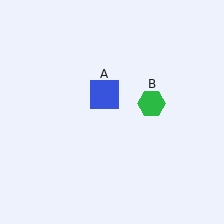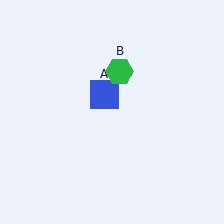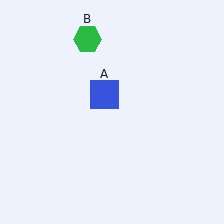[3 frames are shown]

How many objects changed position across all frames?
1 object changed position: green hexagon (object B).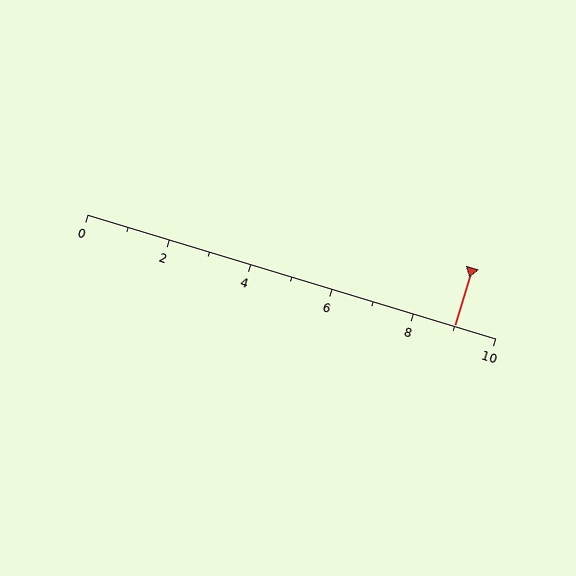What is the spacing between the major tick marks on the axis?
The major ticks are spaced 2 apart.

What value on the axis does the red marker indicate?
The marker indicates approximately 9.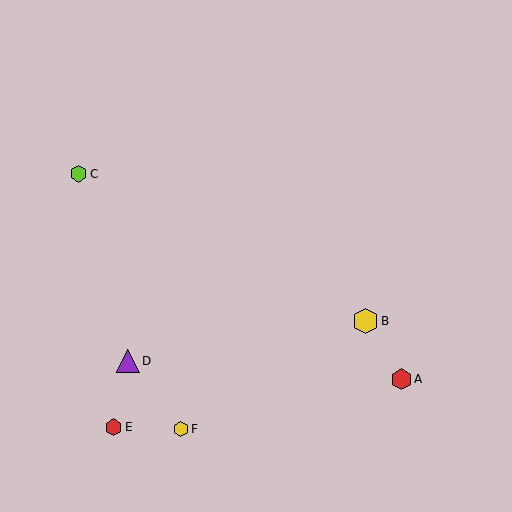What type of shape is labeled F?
Shape F is a yellow hexagon.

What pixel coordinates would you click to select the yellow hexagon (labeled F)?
Click at (181, 429) to select the yellow hexagon F.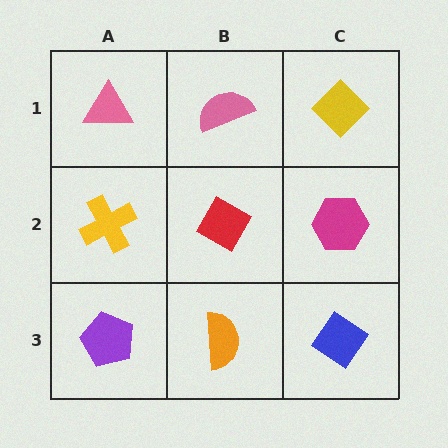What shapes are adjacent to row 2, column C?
A yellow diamond (row 1, column C), a blue diamond (row 3, column C), a red diamond (row 2, column B).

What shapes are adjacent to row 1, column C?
A magenta hexagon (row 2, column C), a pink semicircle (row 1, column B).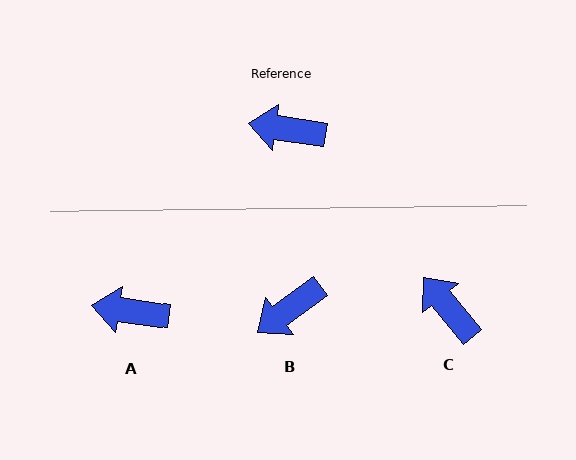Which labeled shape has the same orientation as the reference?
A.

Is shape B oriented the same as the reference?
No, it is off by about 45 degrees.